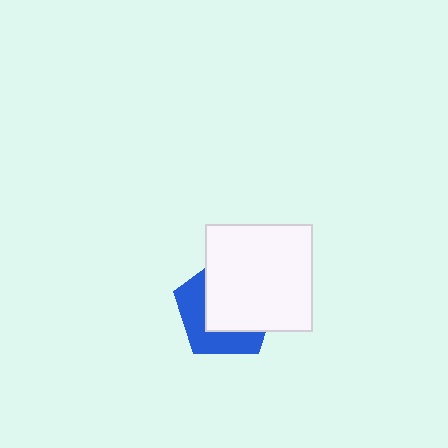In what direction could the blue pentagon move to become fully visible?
The blue pentagon could move toward the lower-left. That would shift it out from behind the white square entirely.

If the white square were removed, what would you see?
You would see the complete blue pentagon.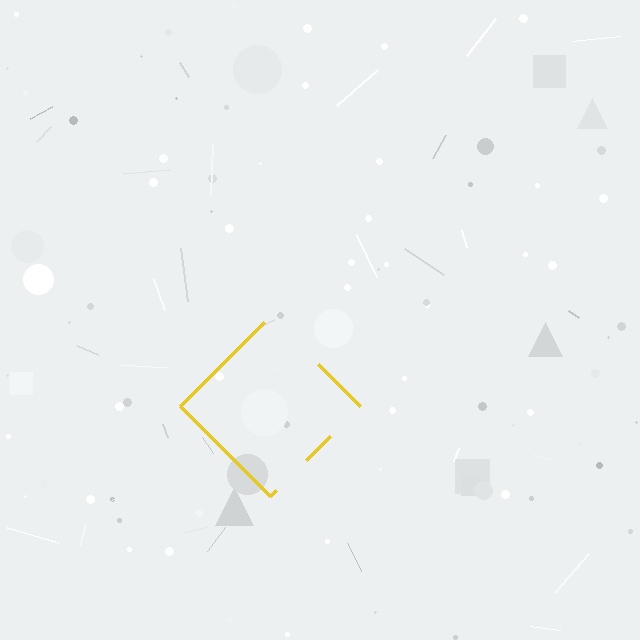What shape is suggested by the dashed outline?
The dashed outline suggests a diamond.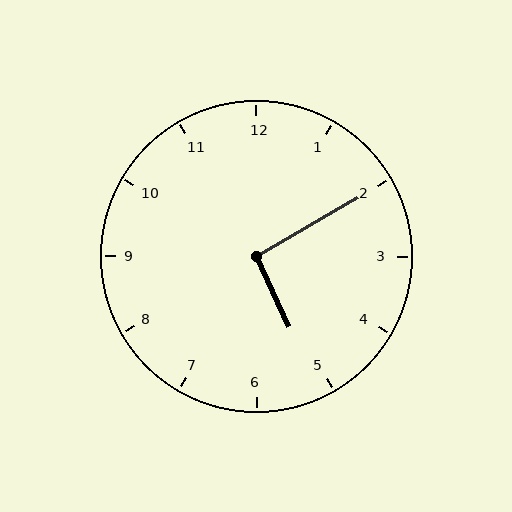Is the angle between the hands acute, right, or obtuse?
It is right.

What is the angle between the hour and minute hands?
Approximately 95 degrees.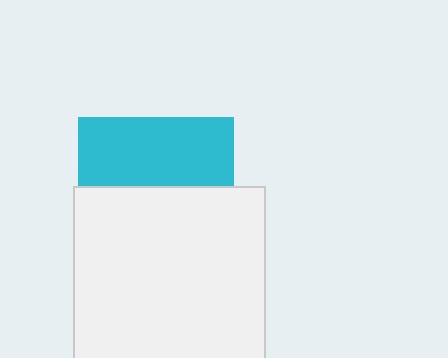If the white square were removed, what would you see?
You would see the complete cyan square.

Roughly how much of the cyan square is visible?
A small part of it is visible (roughly 44%).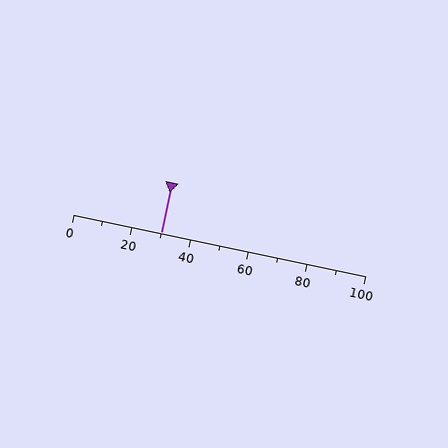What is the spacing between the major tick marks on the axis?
The major ticks are spaced 20 apart.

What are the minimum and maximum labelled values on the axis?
The axis runs from 0 to 100.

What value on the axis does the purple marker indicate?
The marker indicates approximately 30.